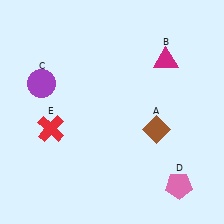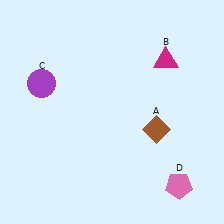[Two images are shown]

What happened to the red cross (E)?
The red cross (E) was removed in Image 2. It was in the bottom-left area of Image 1.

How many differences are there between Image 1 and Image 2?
There is 1 difference between the two images.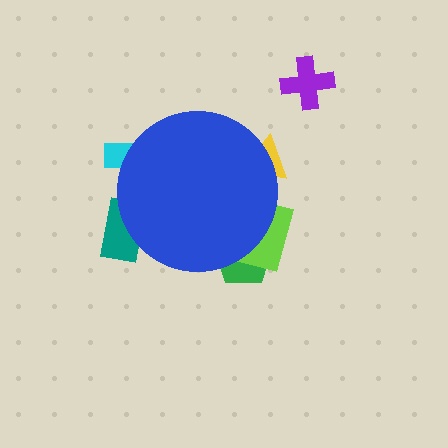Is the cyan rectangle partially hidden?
Yes, the cyan rectangle is partially hidden behind the blue circle.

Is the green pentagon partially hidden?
Yes, the green pentagon is partially hidden behind the blue circle.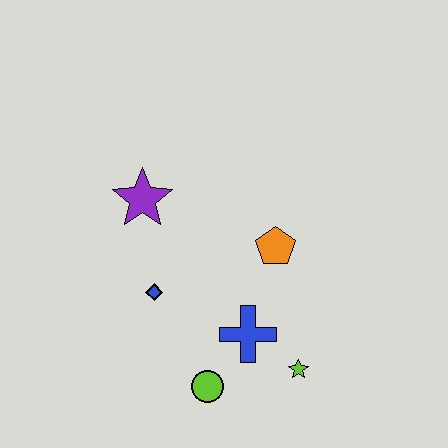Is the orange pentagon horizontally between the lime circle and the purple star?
No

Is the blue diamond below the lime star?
No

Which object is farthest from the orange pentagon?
The lime circle is farthest from the orange pentagon.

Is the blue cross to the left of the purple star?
No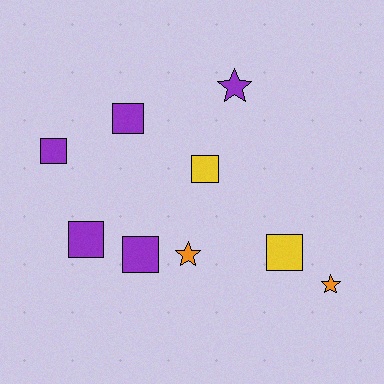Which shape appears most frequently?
Square, with 6 objects.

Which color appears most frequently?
Purple, with 5 objects.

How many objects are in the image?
There are 9 objects.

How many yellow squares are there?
There are 2 yellow squares.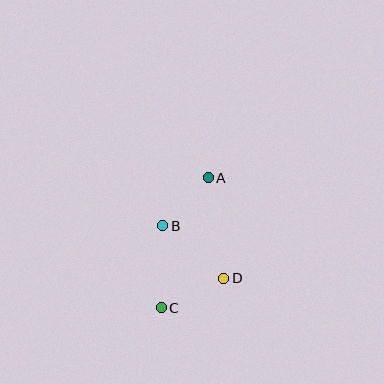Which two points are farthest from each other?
Points A and C are farthest from each other.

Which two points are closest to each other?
Points A and B are closest to each other.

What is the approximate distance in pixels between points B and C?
The distance between B and C is approximately 82 pixels.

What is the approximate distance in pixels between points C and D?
The distance between C and D is approximately 69 pixels.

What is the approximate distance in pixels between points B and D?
The distance between B and D is approximately 80 pixels.